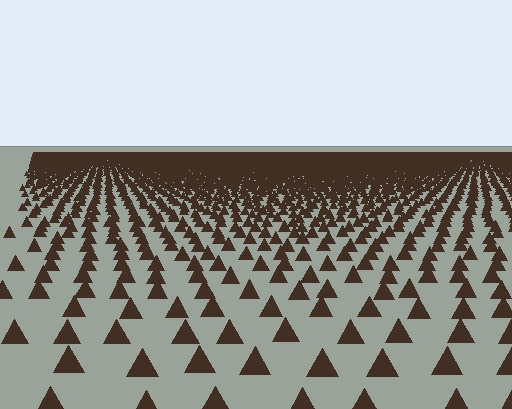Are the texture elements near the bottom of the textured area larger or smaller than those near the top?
Larger. Near the bottom, elements are closer to the viewer and appear at a bigger on-screen size.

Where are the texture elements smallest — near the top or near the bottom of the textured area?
Near the top.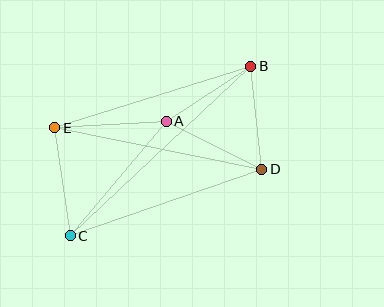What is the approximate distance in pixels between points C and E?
The distance between C and E is approximately 109 pixels.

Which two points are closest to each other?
Points A and B are closest to each other.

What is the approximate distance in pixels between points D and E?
The distance between D and E is approximately 211 pixels.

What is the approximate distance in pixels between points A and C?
The distance between A and C is approximately 150 pixels.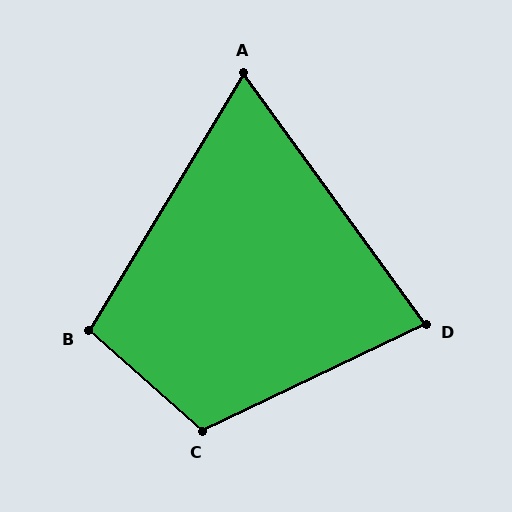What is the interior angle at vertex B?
Approximately 100 degrees (obtuse).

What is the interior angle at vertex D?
Approximately 80 degrees (acute).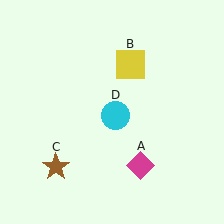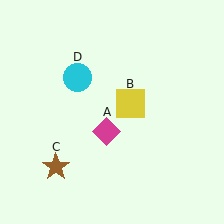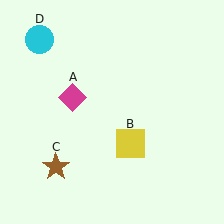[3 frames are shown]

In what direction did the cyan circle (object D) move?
The cyan circle (object D) moved up and to the left.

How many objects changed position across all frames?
3 objects changed position: magenta diamond (object A), yellow square (object B), cyan circle (object D).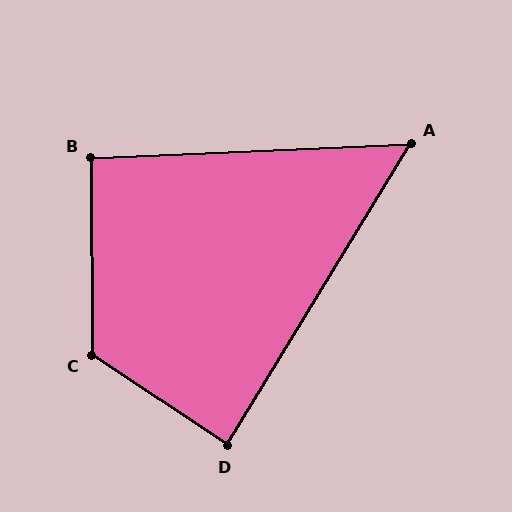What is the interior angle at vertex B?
Approximately 92 degrees (approximately right).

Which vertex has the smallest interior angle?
A, at approximately 56 degrees.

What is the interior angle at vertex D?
Approximately 88 degrees (approximately right).